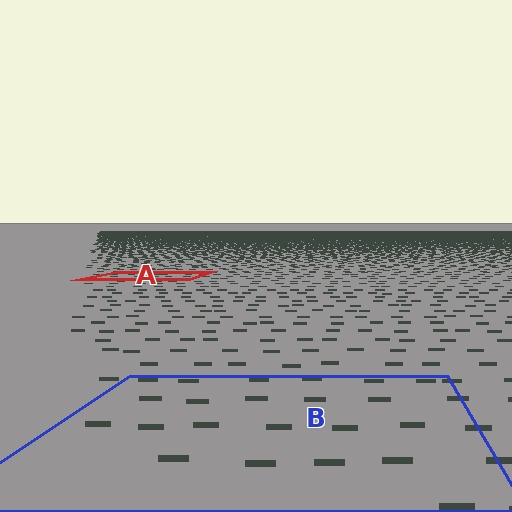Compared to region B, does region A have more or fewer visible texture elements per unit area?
Region A has more texture elements per unit area — they are packed more densely because it is farther away.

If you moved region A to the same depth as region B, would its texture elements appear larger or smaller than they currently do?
They would appear larger. At a closer depth, the same texture elements are projected at a bigger on-screen size.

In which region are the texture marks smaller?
The texture marks are smaller in region A, because it is farther away.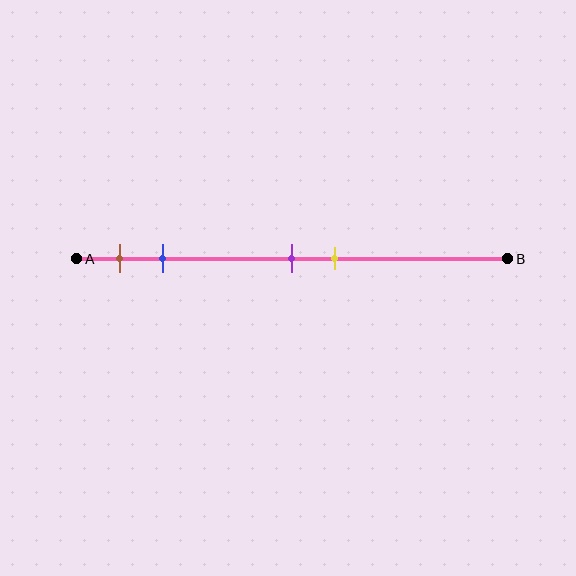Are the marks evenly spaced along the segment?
No, the marks are not evenly spaced.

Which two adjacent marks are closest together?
The purple and yellow marks are the closest adjacent pair.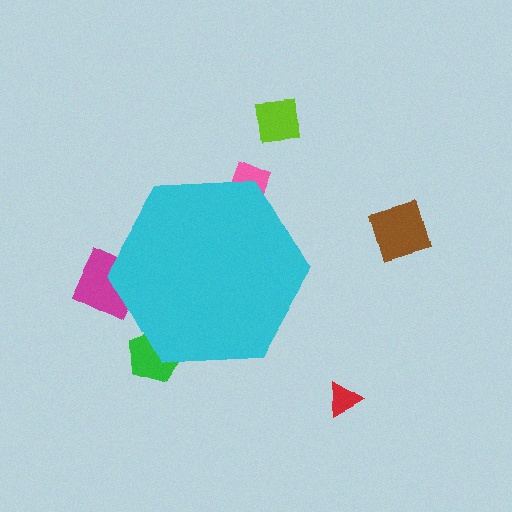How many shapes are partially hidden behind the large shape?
3 shapes are partially hidden.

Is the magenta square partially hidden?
Yes, the magenta square is partially hidden behind the cyan hexagon.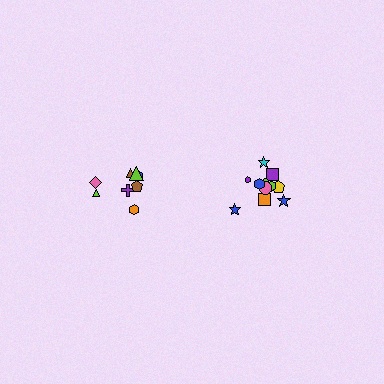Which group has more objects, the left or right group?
The right group.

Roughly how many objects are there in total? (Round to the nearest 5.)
Roughly 20 objects in total.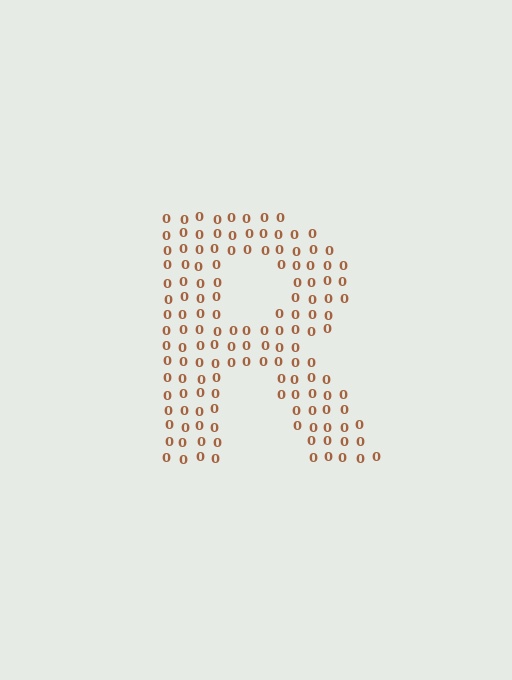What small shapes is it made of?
It is made of small digit 0's.